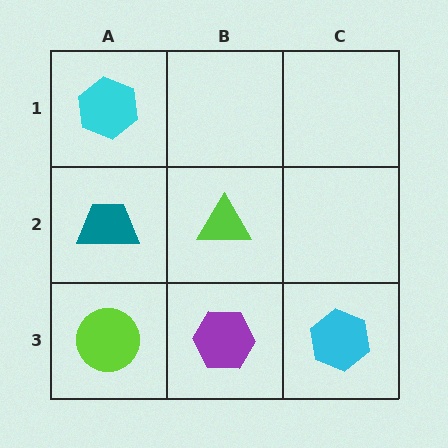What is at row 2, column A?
A teal trapezoid.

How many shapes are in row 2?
2 shapes.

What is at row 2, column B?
A lime triangle.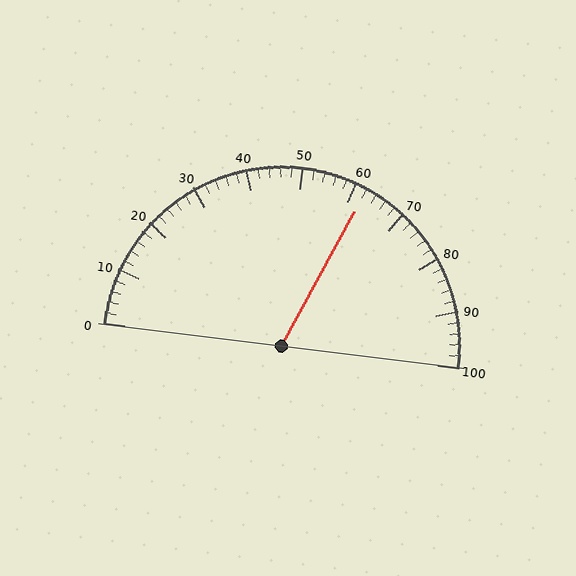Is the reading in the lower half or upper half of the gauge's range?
The reading is in the upper half of the range (0 to 100).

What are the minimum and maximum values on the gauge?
The gauge ranges from 0 to 100.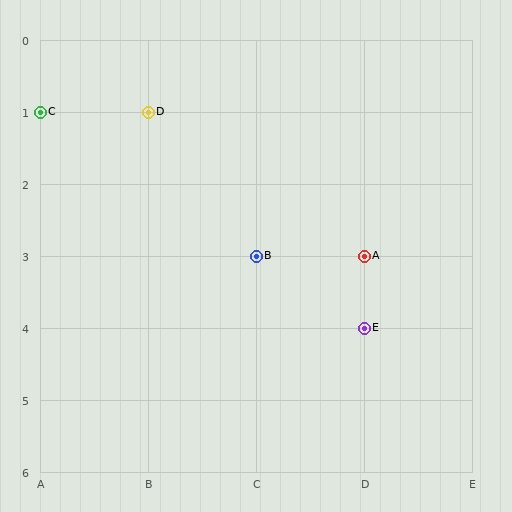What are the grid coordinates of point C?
Point C is at grid coordinates (A, 1).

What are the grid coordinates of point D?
Point D is at grid coordinates (B, 1).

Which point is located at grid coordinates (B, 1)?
Point D is at (B, 1).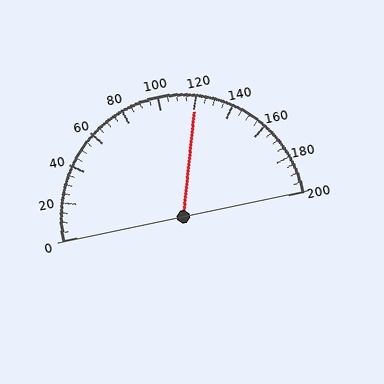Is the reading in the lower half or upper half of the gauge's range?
The reading is in the upper half of the range (0 to 200).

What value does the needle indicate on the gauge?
The needle indicates approximately 120.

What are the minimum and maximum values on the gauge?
The gauge ranges from 0 to 200.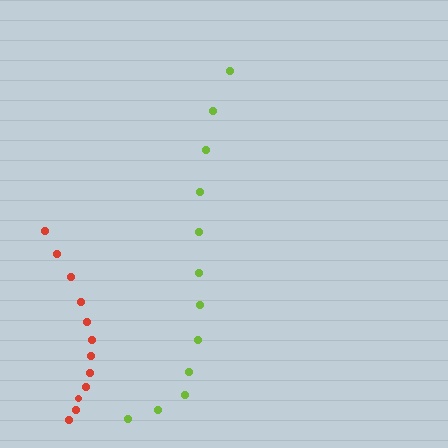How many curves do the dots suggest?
There are 2 distinct paths.